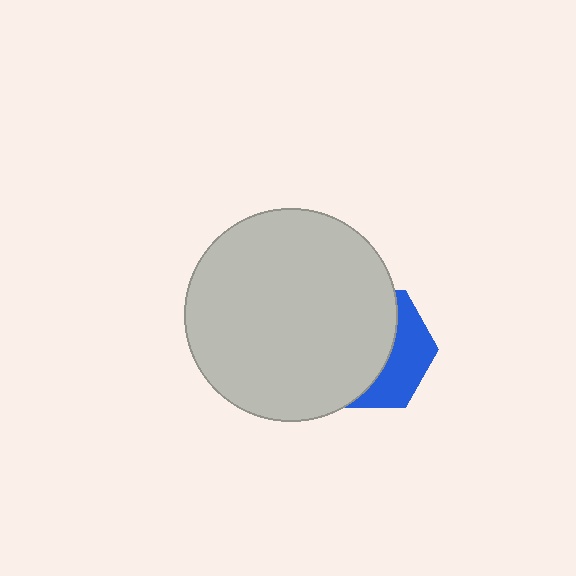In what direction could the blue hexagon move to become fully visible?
The blue hexagon could move right. That would shift it out from behind the light gray circle entirely.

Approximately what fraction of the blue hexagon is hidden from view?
Roughly 64% of the blue hexagon is hidden behind the light gray circle.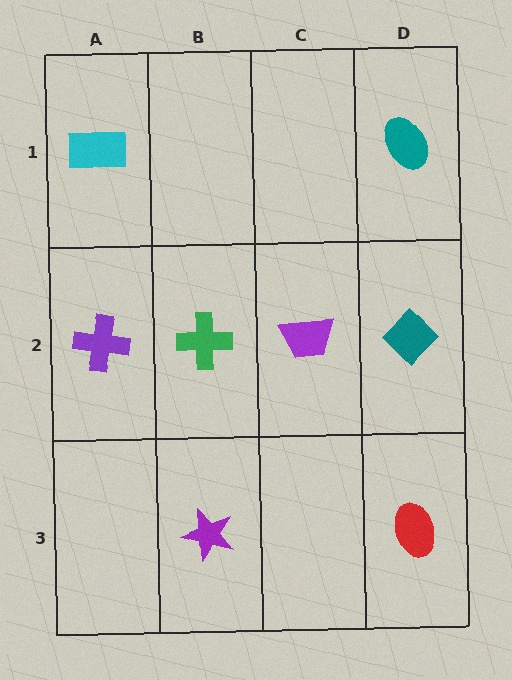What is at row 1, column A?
A cyan rectangle.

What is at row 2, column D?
A teal diamond.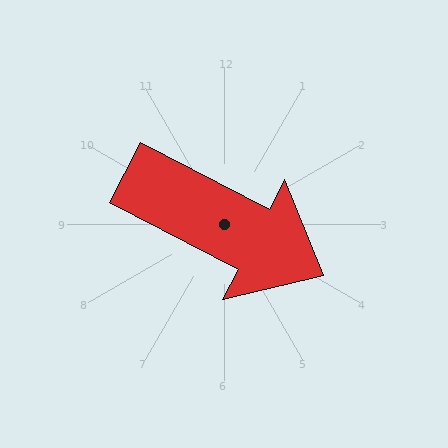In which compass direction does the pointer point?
Southeast.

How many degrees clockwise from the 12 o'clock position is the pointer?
Approximately 117 degrees.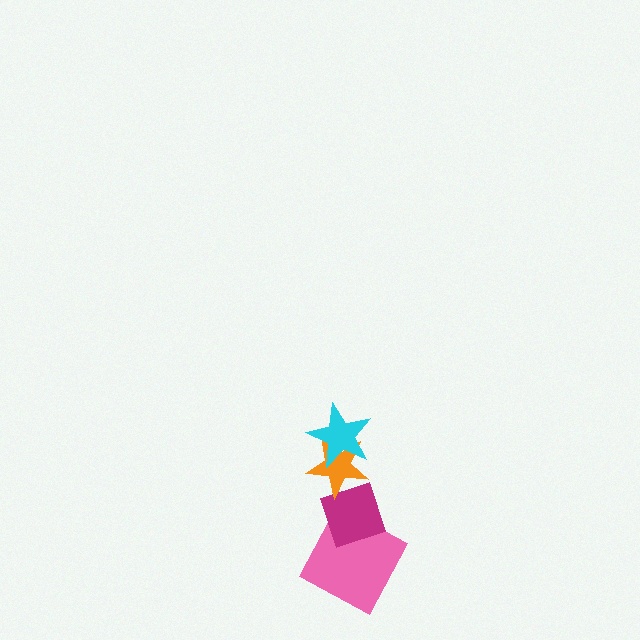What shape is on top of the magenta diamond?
The orange star is on top of the magenta diamond.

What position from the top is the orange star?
The orange star is 2nd from the top.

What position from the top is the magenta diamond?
The magenta diamond is 3rd from the top.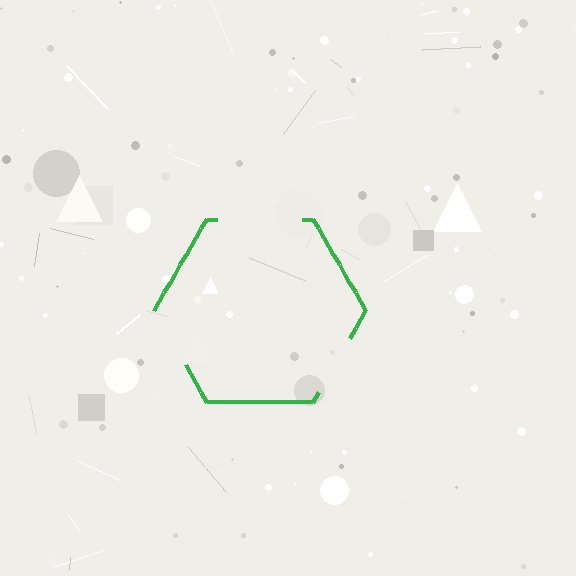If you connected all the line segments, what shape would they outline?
They would outline a hexagon.